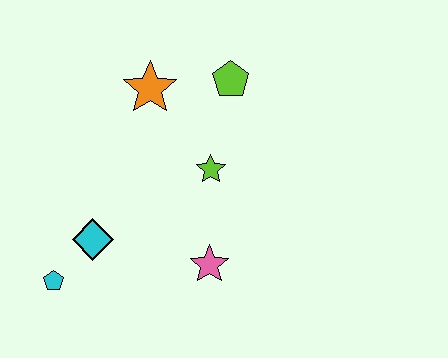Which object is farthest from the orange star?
The cyan pentagon is farthest from the orange star.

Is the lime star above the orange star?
No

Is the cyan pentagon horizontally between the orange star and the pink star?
No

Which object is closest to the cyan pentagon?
The cyan diamond is closest to the cyan pentagon.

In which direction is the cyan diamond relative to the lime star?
The cyan diamond is to the left of the lime star.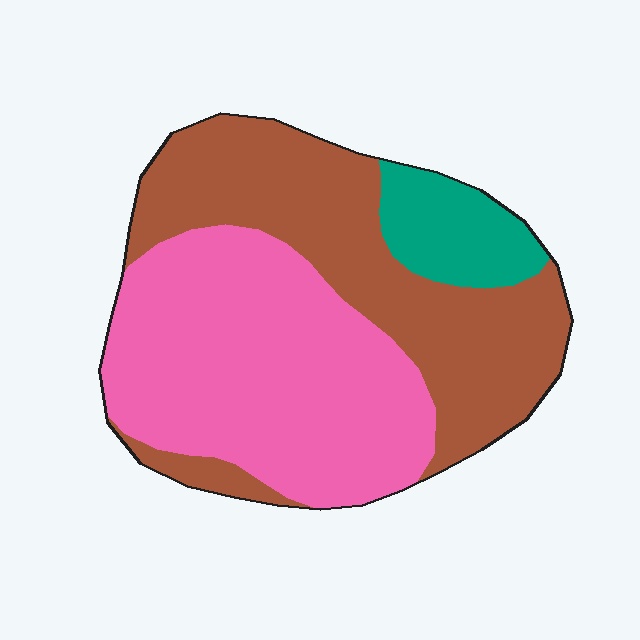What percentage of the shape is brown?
Brown takes up about two fifths (2/5) of the shape.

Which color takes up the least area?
Teal, at roughly 10%.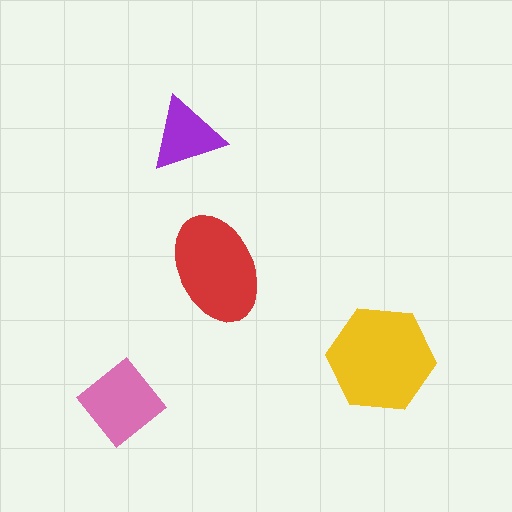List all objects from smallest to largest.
The purple triangle, the pink diamond, the red ellipse, the yellow hexagon.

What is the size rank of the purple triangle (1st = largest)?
4th.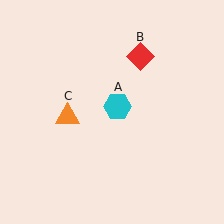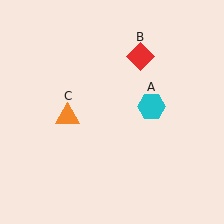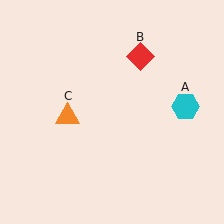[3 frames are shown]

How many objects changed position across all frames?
1 object changed position: cyan hexagon (object A).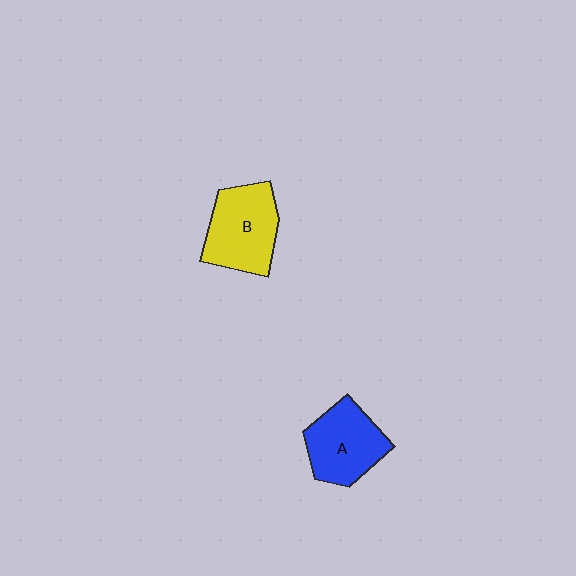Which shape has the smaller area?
Shape A (blue).